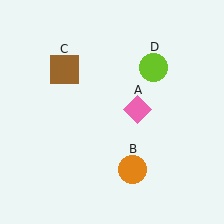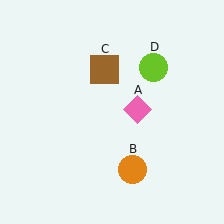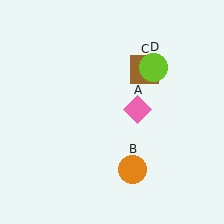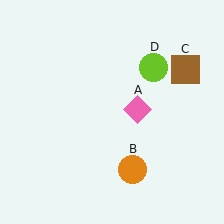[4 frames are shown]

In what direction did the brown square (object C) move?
The brown square (object C) moved right.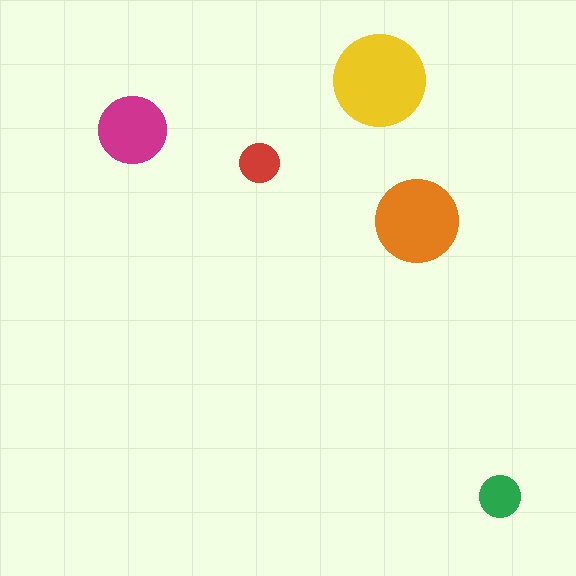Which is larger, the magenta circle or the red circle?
The magenta one.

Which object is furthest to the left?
The magenta circle is leftmost.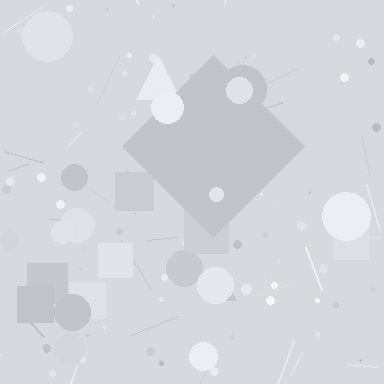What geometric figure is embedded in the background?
A diamond is embedded in the background.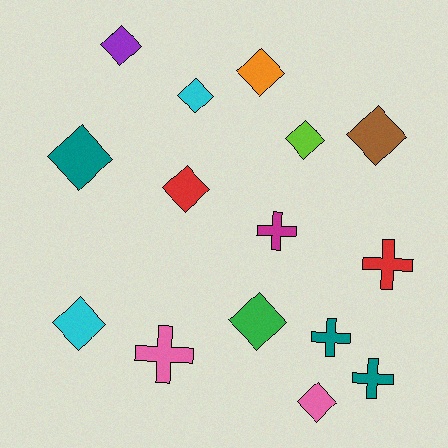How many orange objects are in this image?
There is 1 orange object.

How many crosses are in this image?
There are 5 crosses.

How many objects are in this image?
There are 15 objects.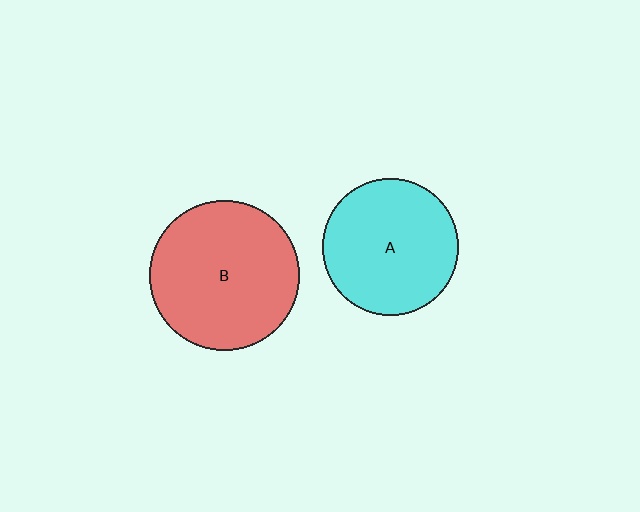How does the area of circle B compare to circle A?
Approximately 1.2 times.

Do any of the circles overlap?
No, none of the circles overlap.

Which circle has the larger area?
Circle B (red).